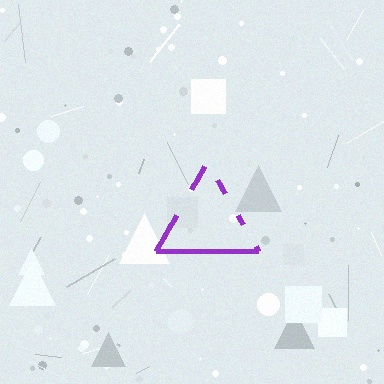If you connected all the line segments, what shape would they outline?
They would outline a triangle.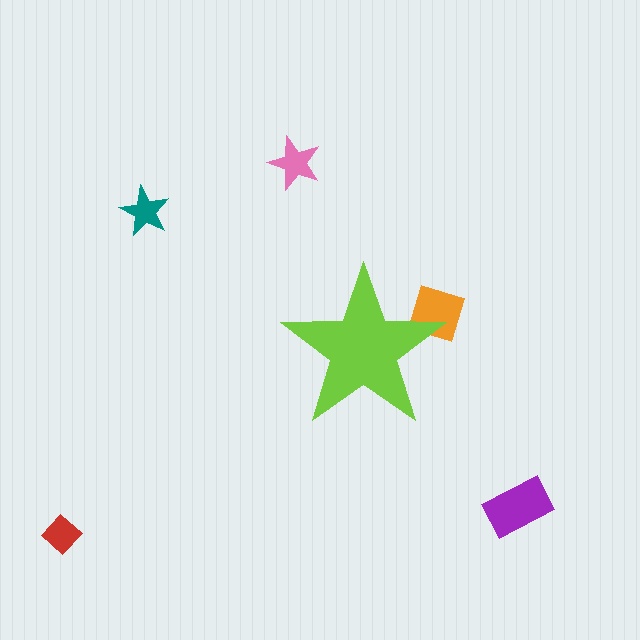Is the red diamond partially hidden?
No, the red diamond is fully visible.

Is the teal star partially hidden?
No, the teal star is fully visible.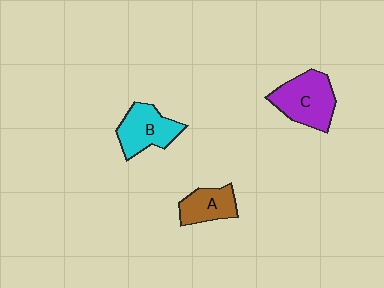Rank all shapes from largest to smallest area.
From largest to smallest: C (purple), B (cyan), A (brown).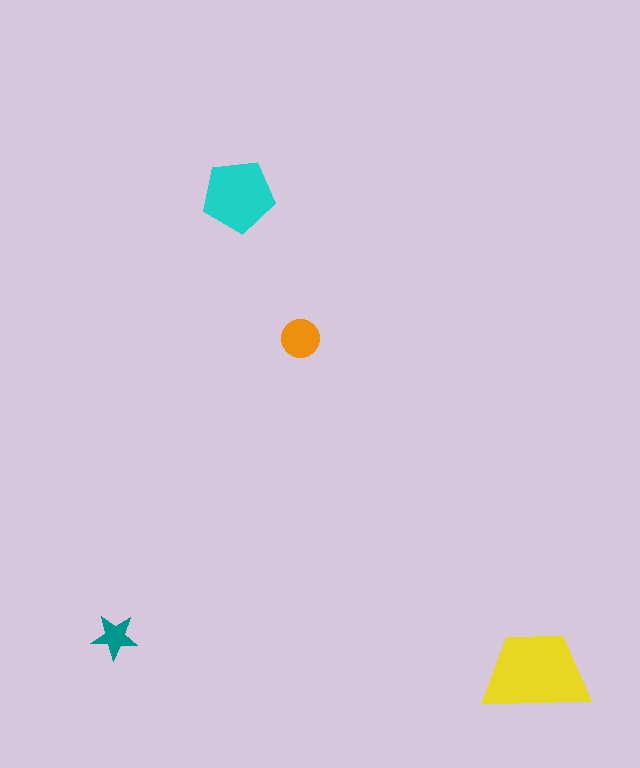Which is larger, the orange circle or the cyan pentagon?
The cyan pentagon.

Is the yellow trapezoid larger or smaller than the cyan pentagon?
Larger.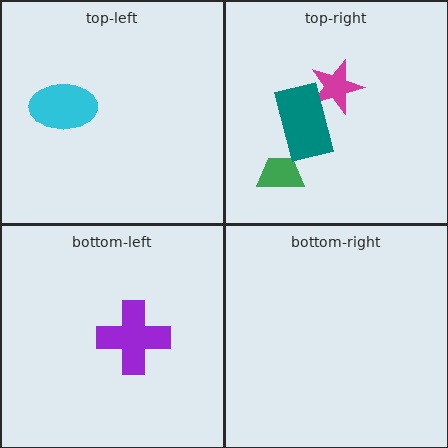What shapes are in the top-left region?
The cyan ellipse.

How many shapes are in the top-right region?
3.